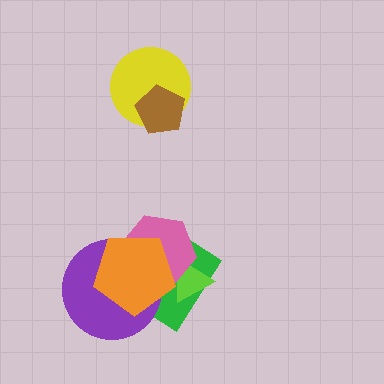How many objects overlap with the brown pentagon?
1 object overlaps with the brown pentagon.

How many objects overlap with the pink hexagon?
4 objects overlap with the pink hexagon.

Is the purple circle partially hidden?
Yes, it is partially covered by another shape.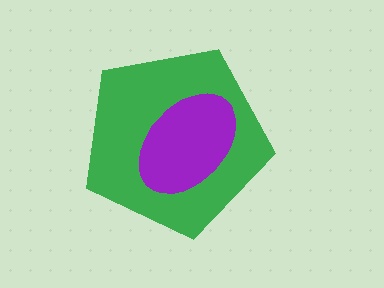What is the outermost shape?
The green pentagon.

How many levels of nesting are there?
2.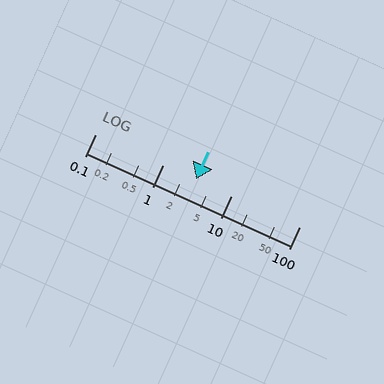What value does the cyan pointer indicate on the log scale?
The pointer indicates approximately 3.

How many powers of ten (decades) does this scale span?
The scale spans 3 decades, from 0.1 to 100.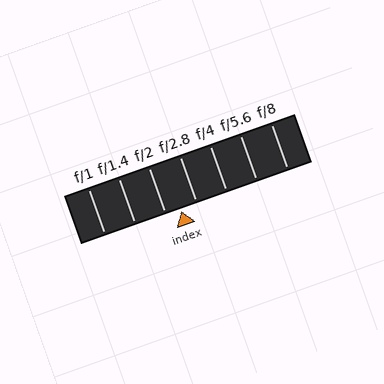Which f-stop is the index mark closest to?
The index mark is closest to f/2.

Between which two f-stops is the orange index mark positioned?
The index mark is between f/2 and f/2.8.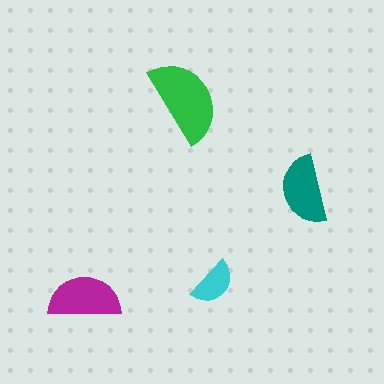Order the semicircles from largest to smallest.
the green one, the magenta one, the teal one, the cyan one.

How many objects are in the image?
There are 4 objects in the image.